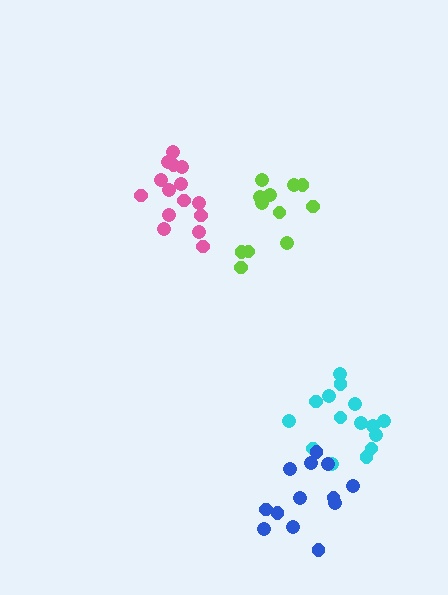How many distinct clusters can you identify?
There are 4 distinct clusters.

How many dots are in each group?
Group 1: 12 dots, Group 2: 15 dots, Group 3: 15 dots, Group 4: 13 dots (55 total).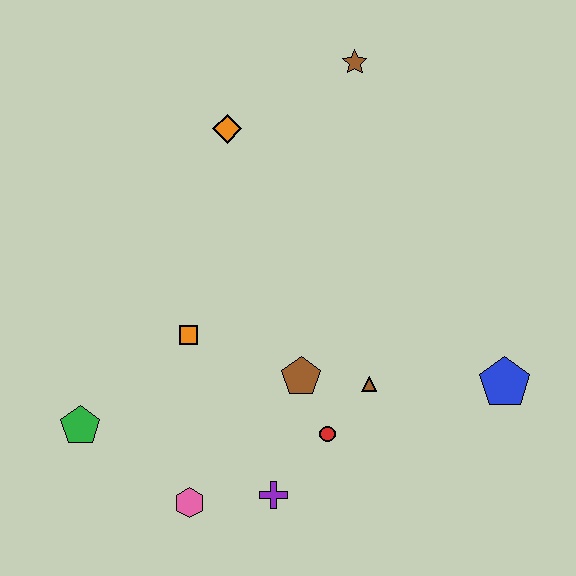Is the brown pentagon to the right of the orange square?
Yes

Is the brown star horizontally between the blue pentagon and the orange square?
Yes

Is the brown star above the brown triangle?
Yes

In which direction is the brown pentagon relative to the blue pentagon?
The brown pentagon is to the left of the blue pentagon.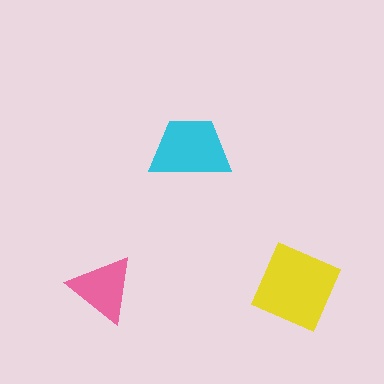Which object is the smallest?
The pink triangle.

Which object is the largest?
The yellow diamond.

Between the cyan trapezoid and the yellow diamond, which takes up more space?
The yellow diamond.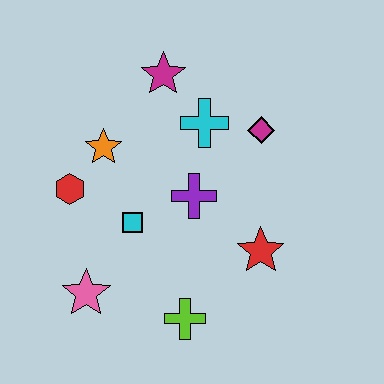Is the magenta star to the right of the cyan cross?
No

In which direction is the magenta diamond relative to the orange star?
The magenta diamond is to the right of the orange star.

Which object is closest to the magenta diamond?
The cyan cross is closest to the magenta diamond.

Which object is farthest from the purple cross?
The pink star is farthest from the purple cross.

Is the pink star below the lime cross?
No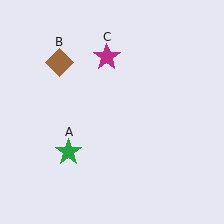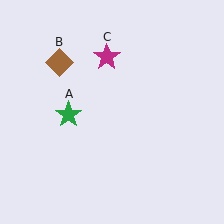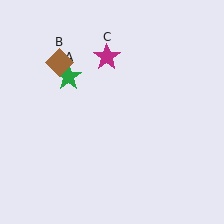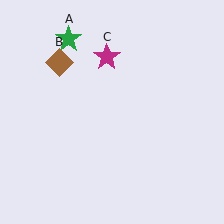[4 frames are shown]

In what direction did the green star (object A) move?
The green star (object A) moved up.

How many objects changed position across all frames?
1 object changed position: green star (object A).